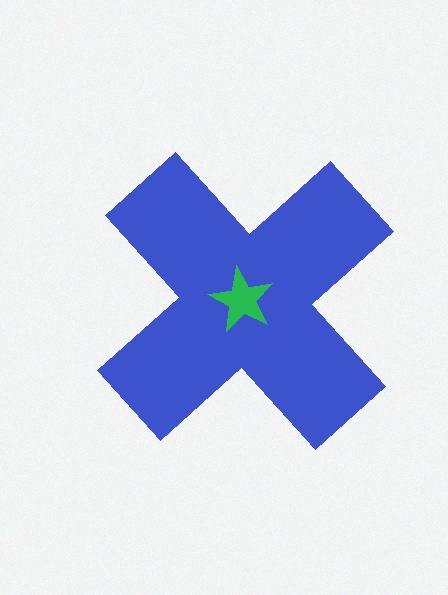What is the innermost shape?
The green star.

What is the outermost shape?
The blue cross.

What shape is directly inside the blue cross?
The green star.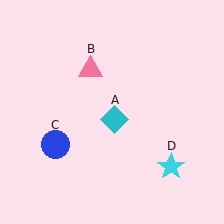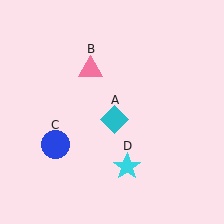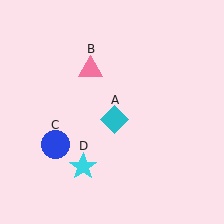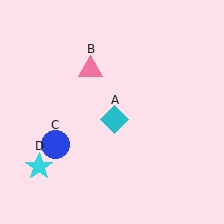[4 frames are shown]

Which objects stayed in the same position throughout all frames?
Cyan diamond (object A) and pink triangle (object B) and blue circle (object C) remained stationary.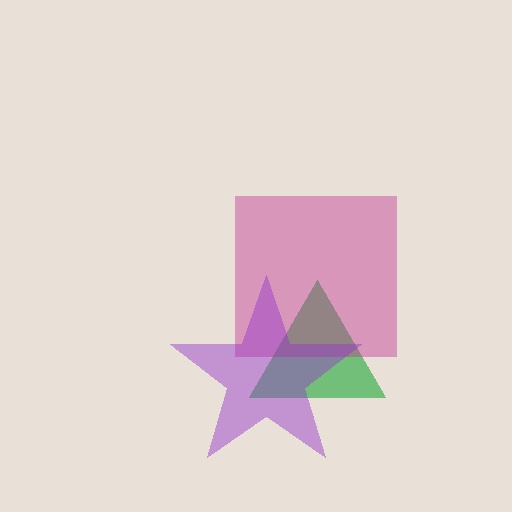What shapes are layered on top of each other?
The layered shapes are: a green triangle, a magenta square, a purple star.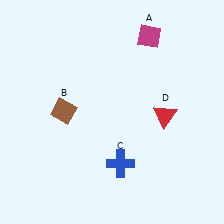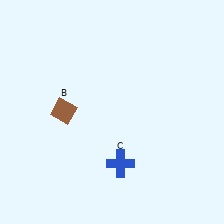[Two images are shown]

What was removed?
The magenta diamond (A), the red triangle (D) were removed in Image 2.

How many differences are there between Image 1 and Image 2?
There are 2 differences between the two images.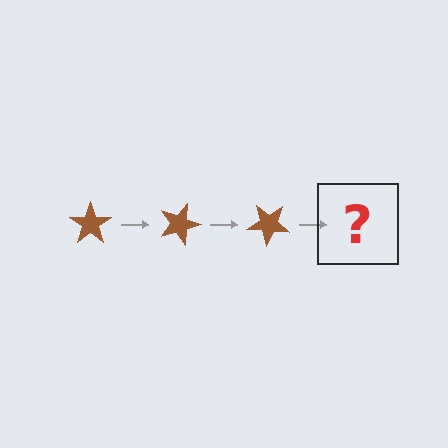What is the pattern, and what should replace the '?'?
The pattern is that the star rotates 20 degrees each step. The '?' should be a brown star rotated 60 degrees.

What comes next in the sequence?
The next element should be a brown star rotated 60 degrees.